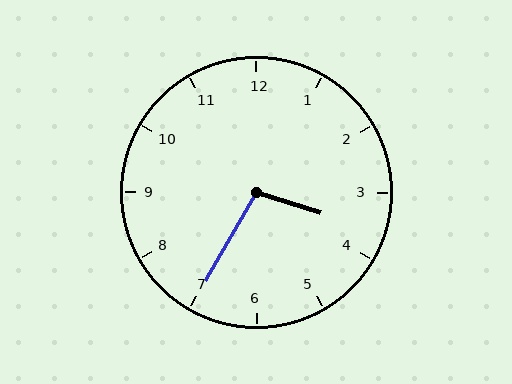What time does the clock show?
3:35.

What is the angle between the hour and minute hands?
Approximately 102 degrees.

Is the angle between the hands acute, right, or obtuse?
It is obtuse.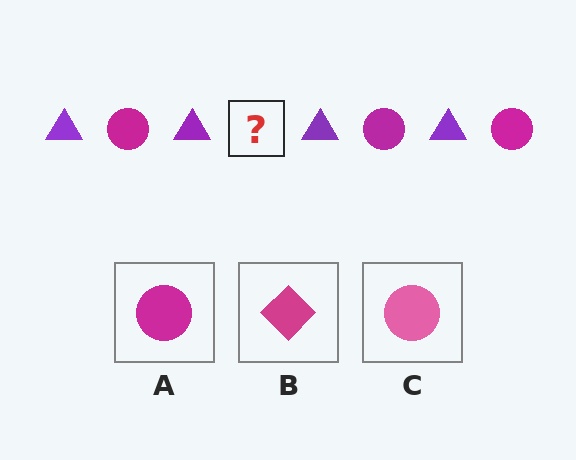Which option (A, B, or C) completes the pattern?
A.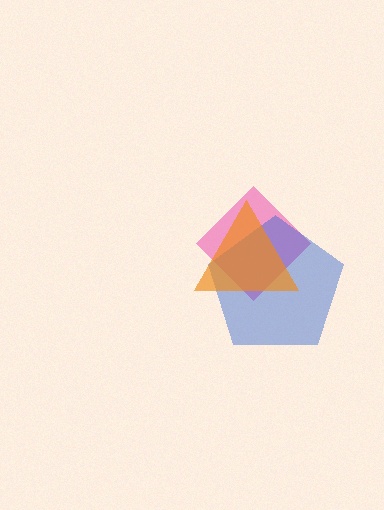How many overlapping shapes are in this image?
There are 3 overlapping shapes in the image.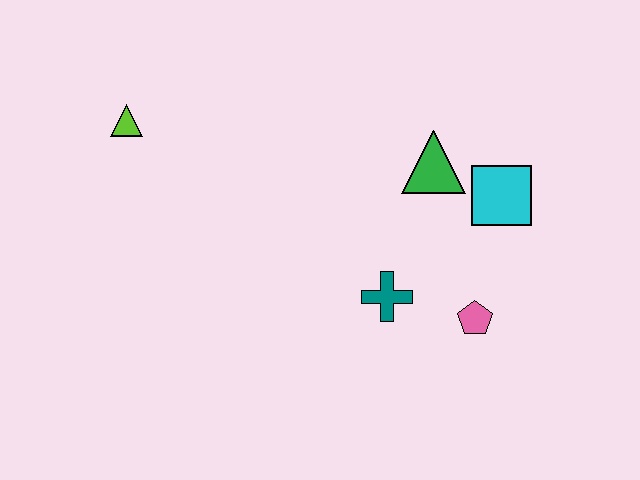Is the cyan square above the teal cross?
Yes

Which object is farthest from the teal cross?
The lime triangle is farthest from the teal cross.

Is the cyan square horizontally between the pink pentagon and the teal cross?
No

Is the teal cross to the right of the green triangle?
No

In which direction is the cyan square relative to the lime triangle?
The cyan square is to the right of the lime triangle.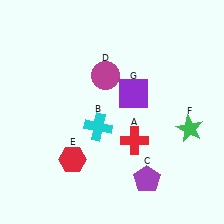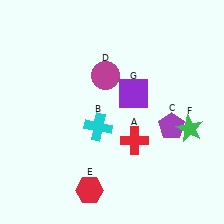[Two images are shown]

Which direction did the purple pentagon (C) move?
The purple pentagon (C) moved up.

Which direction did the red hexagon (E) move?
The red hexagon (E) moved down.